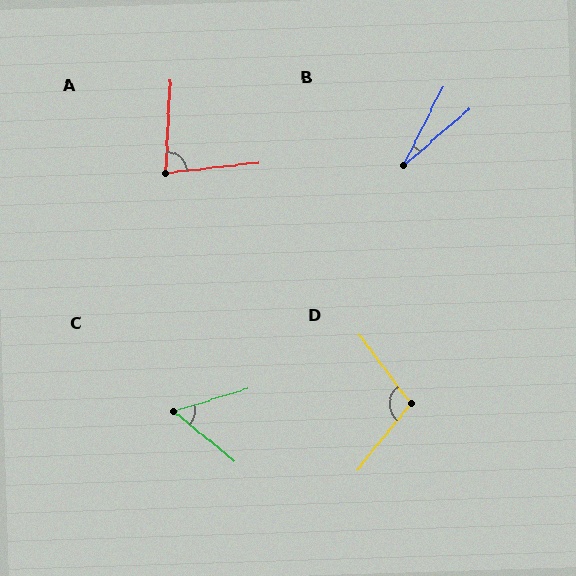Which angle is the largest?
D, at approximately 104 degrees.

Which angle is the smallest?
B, at approximately 22 degrees.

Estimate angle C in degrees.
Approximately 56 degrees.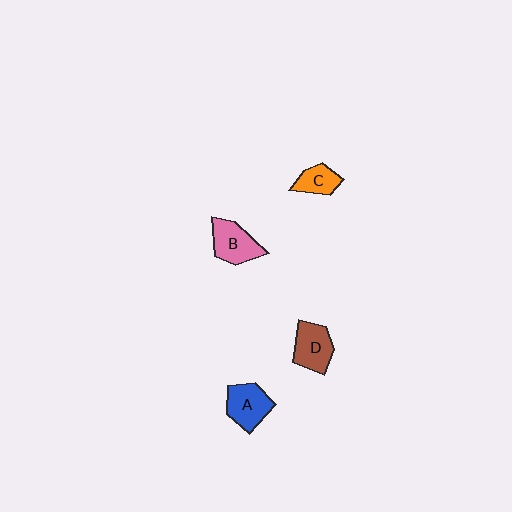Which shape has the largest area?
Shape A (blue).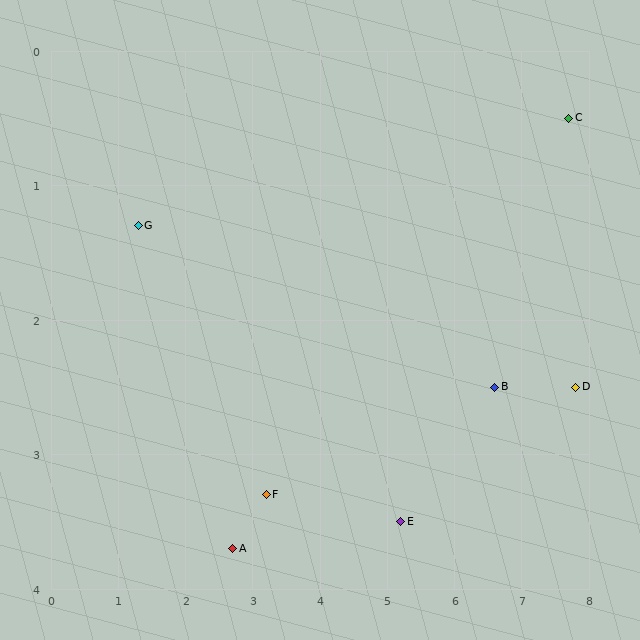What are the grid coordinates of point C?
Point C is at approximately (7.7, 0.5).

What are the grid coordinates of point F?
Point F is at approximately (3.2, 3.3).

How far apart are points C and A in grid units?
Points C and A are about 5.9 grid units apart.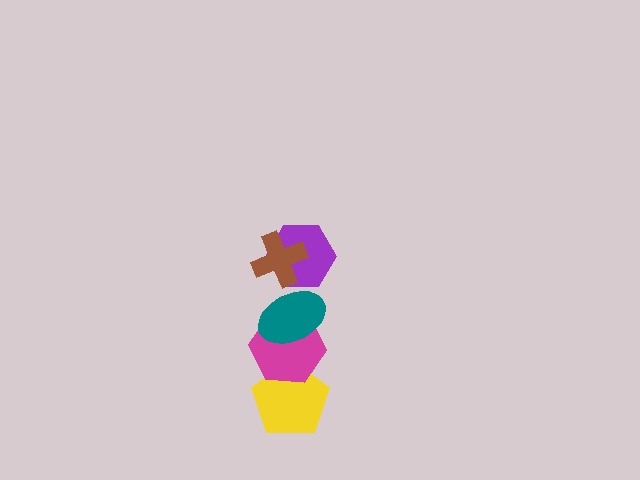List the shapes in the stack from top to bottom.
From top to bottom: the brown cross, the purple hexagon, the teal ellipse, the magenta hexagon, the yellow pentagon.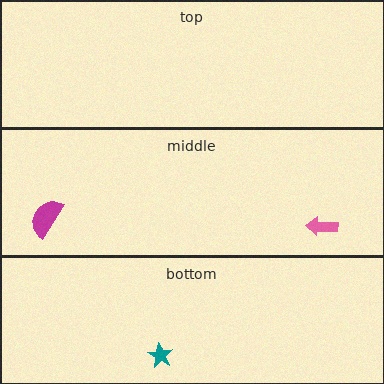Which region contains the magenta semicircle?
The middle region.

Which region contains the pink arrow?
The middle region.